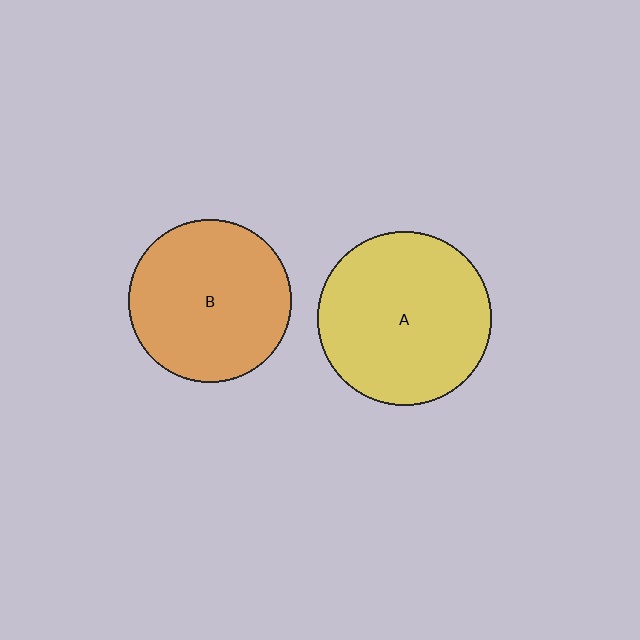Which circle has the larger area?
Circle A (yellow).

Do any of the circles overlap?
No, none of the circles overlap.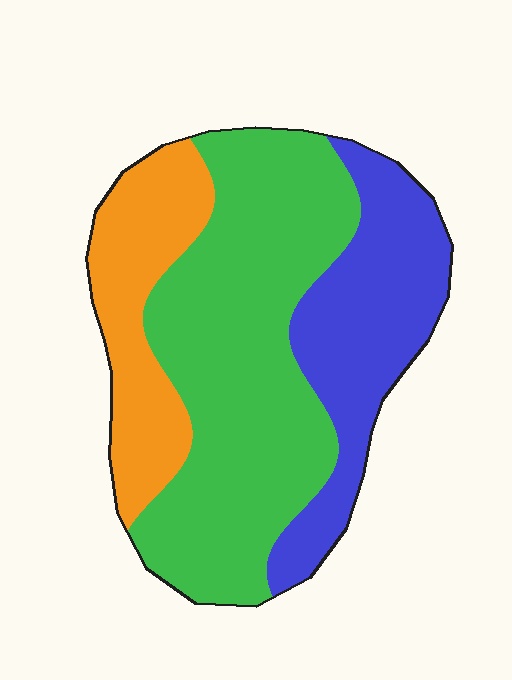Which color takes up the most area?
Green, at roughly 50%.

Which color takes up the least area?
Orange, at roughly 20%.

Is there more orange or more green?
Green.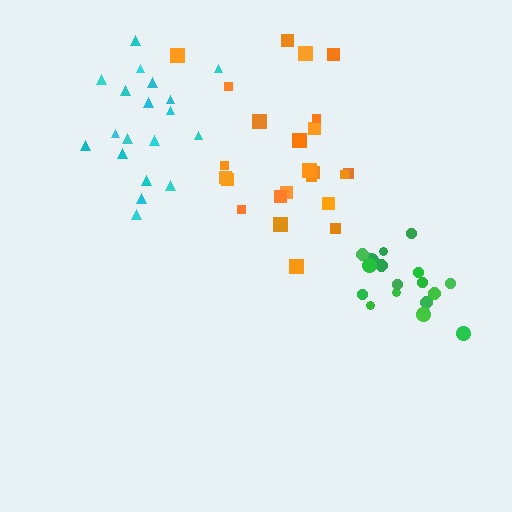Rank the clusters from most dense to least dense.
green, cyan, orange.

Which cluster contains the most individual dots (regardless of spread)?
Orange (25).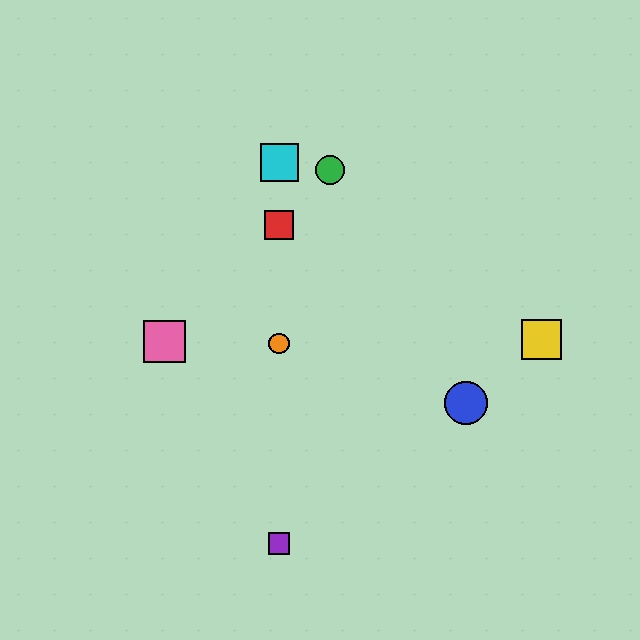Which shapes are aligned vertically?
The red square, the purple square, the orange circle, the cyan square are aligned vertically.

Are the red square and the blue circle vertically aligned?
No, the red square is at x≈279 and the blue circle is at x≈466.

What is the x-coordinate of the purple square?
The purple square is at x≈279.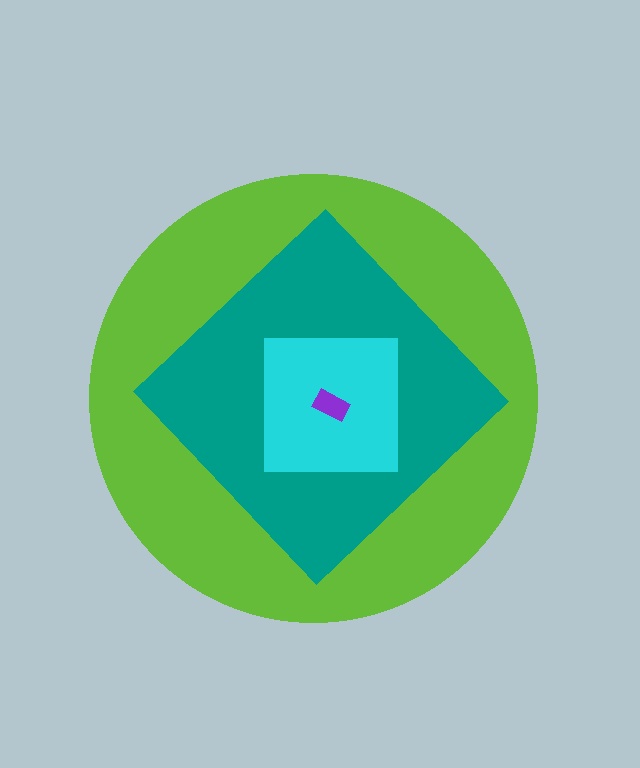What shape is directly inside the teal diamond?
The cyan square.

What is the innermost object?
The purple rectangle.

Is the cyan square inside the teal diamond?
Yes.